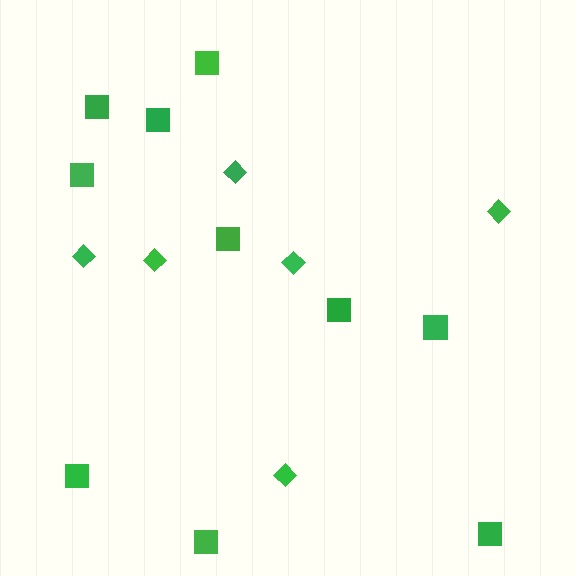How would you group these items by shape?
There are 2 groups: one group of squares (10) and one group of diamonds (6).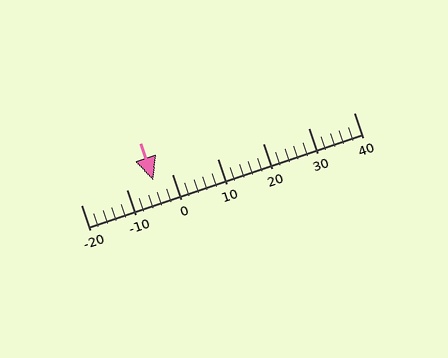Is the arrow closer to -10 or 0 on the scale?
The arrow is closer to 0.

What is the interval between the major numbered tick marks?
The major tick marks are spaced 10 units apart.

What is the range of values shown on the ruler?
The ruler shows values from -20 to 40.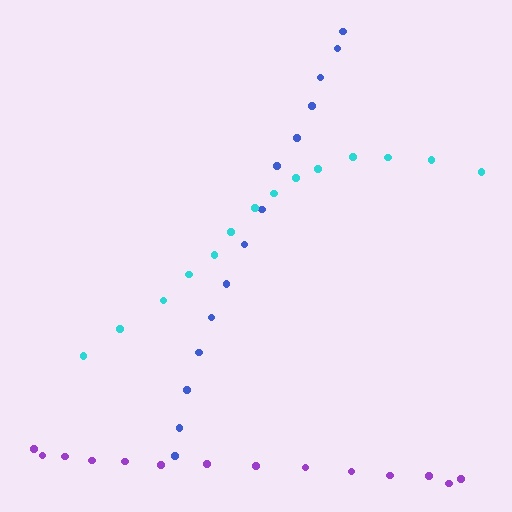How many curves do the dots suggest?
There are 3 distinct paths.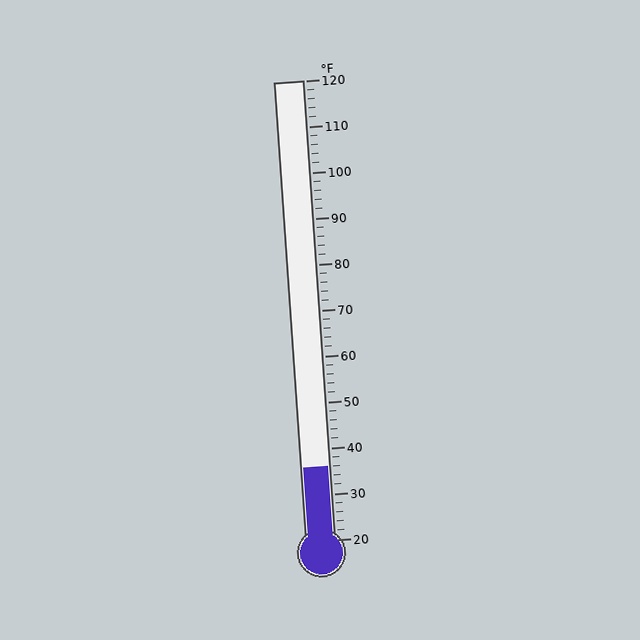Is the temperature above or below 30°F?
The temperature is above 30°F.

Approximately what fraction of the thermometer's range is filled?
The thermometer is filled to approximately 15% of its range.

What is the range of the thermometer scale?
The thermometer scale ranges from 20°F to 120°F.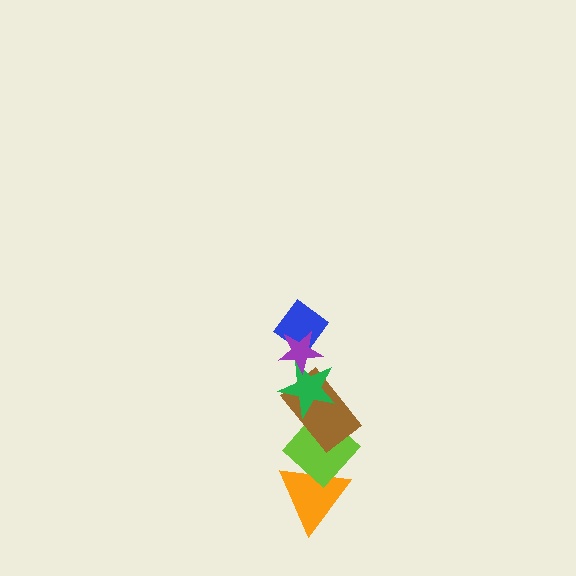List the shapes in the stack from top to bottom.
From top to bottom: the purple star, the blue diamond, the green star, the brown rectangle, the lime diamond, the orange triangle.